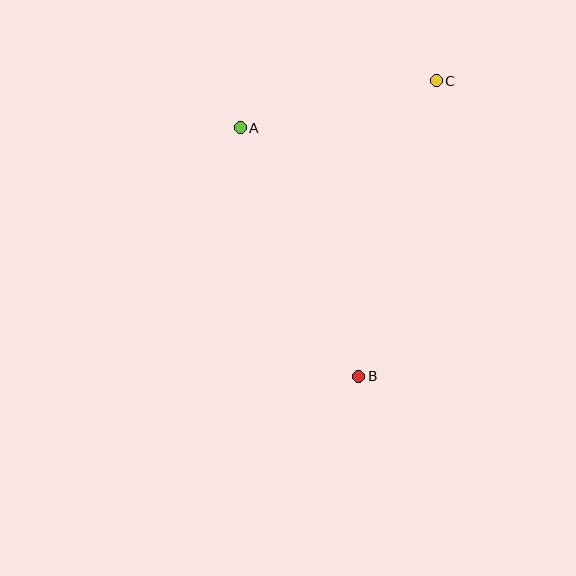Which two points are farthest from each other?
Points B and C are farthest from each other.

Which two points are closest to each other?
Points A and C are closest to each other.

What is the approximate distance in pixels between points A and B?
The distance between A and B is approximately 275 pixels.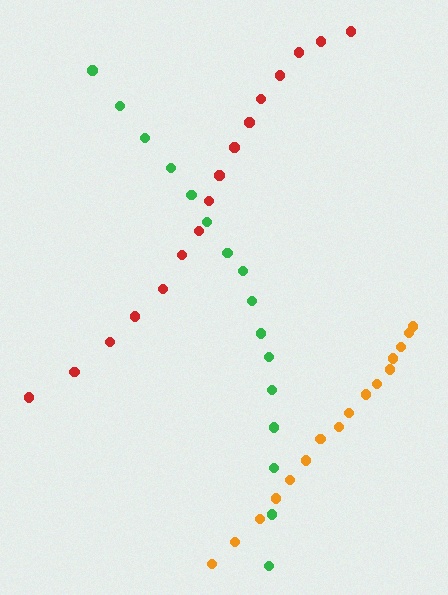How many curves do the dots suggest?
There are 3 distinct paths.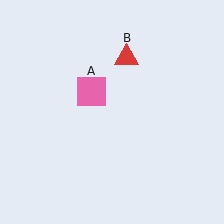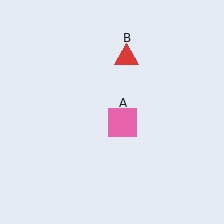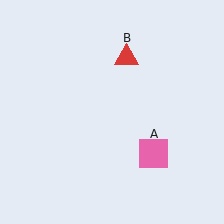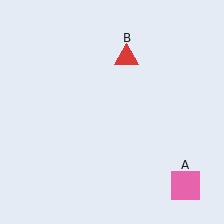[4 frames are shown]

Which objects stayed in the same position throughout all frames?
Red triangle (object B) remained stationary.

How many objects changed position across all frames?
1 object changed position: pink square (object A).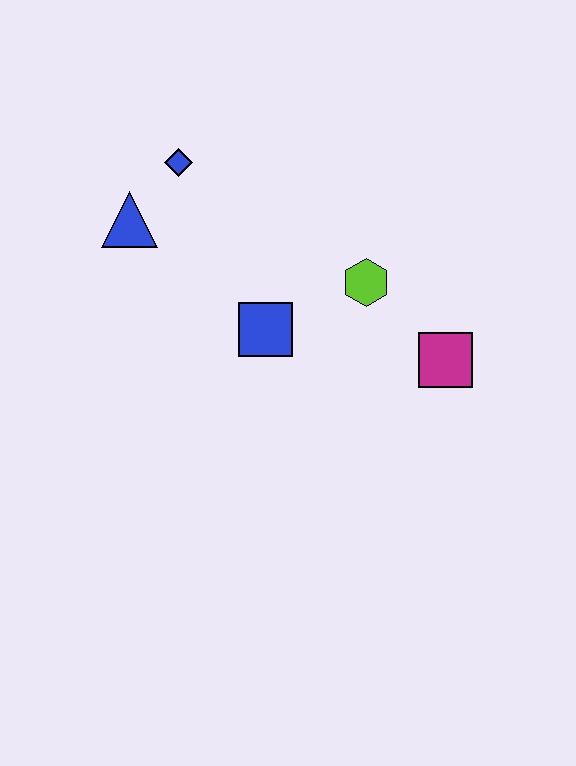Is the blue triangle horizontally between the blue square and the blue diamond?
No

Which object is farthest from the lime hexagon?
The blue triangle is farthest from the lime hexagon.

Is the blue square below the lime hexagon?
Yes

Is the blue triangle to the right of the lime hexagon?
No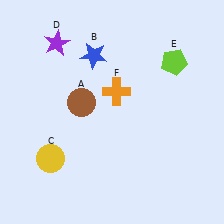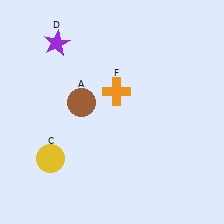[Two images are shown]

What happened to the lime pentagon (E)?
The lime pentagon (E) was removed in Image 2. It was in the top-right area of Image 1.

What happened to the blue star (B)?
The blue star (B) was removed in Image 2. It was in the top-left area of Image 1.